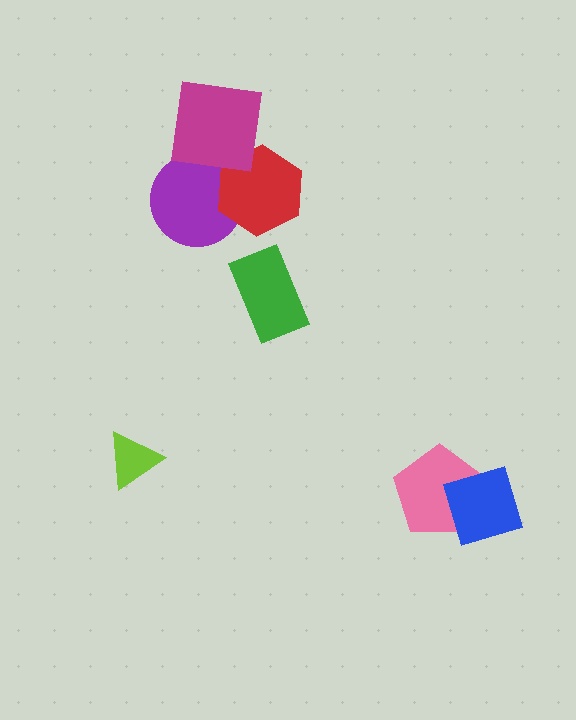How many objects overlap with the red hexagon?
2 objects overlap with the red hexagon.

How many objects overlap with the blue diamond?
1 object overlaps with the blue diamond.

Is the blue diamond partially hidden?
No, no other shape covers it.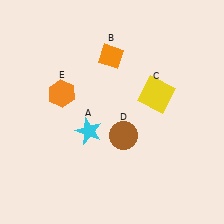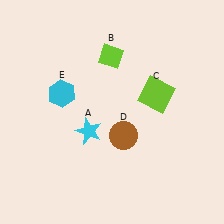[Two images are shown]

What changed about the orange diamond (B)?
In Image 1, B is orange. In Image 2, it changed to lime.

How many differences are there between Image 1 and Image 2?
There are 3 differences between the two images.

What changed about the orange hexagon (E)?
In Image 1, E is orange. In Image 2, it changed to cyan.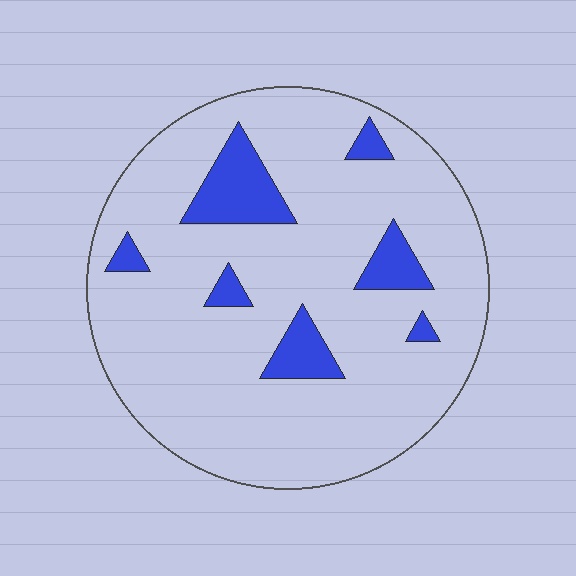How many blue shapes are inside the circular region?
7.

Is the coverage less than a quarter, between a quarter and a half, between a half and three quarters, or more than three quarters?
Less than a quarter.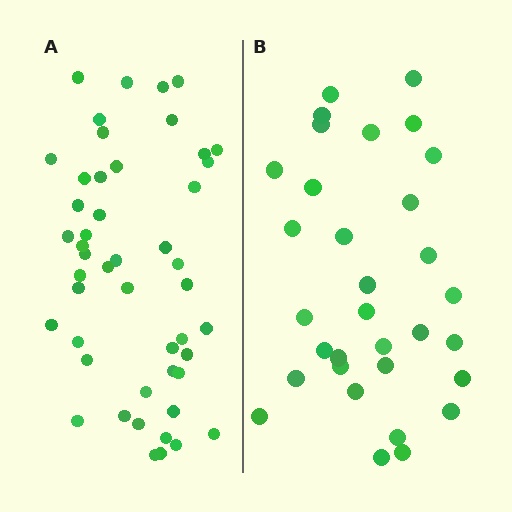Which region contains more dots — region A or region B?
Region A (the left region) has more dots.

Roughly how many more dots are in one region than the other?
Region A has approximately 15 more dots than region B.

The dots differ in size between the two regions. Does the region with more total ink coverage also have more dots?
No. Region B has more total ink coverage because its dots are larger, but region A actually contains more individual dots. Total area can be misleading — the number of items is what matters here.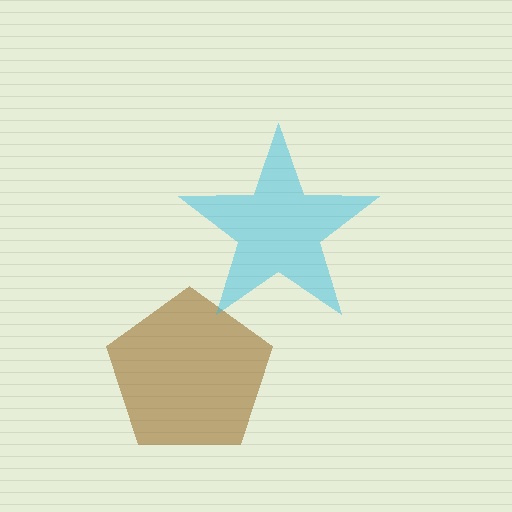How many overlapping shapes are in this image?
There are 2 overlapping shapes in the image.